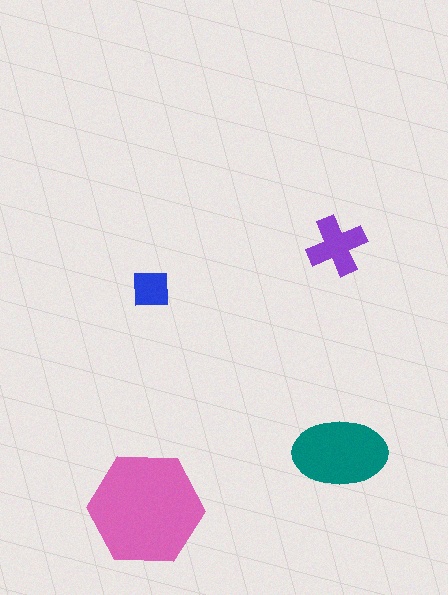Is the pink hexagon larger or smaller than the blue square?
Larger.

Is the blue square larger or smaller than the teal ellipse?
Smaller.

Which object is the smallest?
The blue square.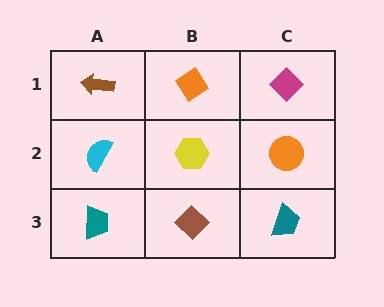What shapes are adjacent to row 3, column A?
A cyan semicircle (row 2, column A), a brown diamond (row 3, column B).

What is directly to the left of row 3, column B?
A teal trapezoid.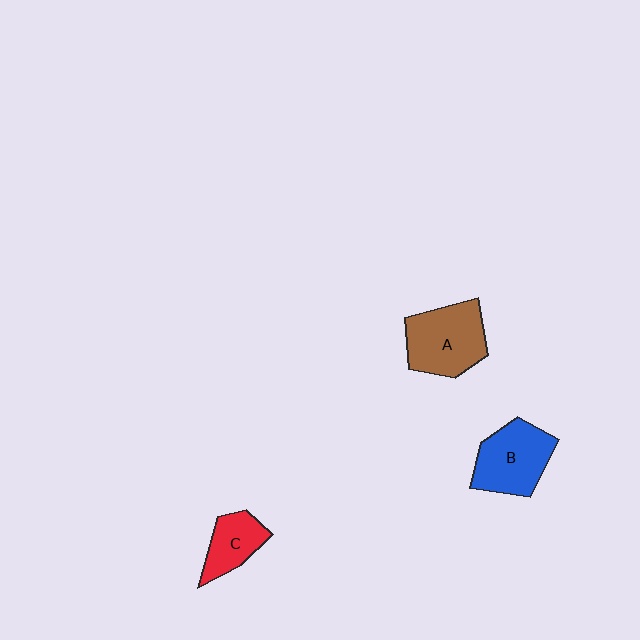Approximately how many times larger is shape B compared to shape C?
Approximately 1.6 times.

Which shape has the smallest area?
Shape C (red).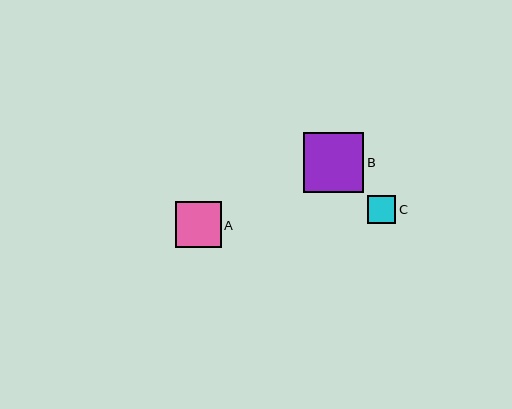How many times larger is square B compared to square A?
Square B is approximately 1.3 times the size of square A.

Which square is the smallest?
Square C is the smallest with a size of approximately 29 pixels.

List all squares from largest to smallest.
From largest to smallest: B, A, C.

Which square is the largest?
Square B is the largest with a size of approximately 60 pixels.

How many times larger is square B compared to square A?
Square B is approximately 1.3 times the size of square A.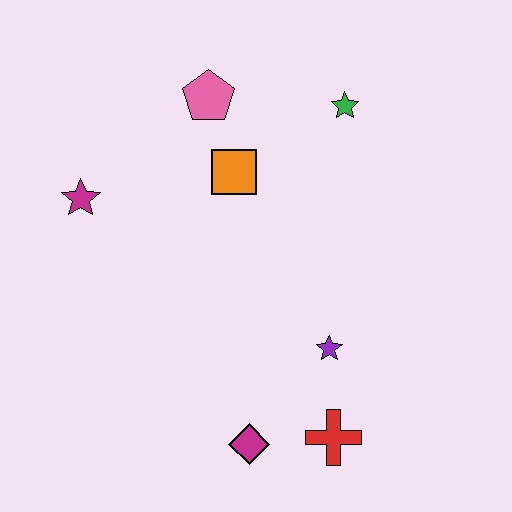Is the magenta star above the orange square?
No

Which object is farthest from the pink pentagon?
The red cross is farthest from the pink pentagon.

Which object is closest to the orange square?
The pink pentagon is closest to the orange square.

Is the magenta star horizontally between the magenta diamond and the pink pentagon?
No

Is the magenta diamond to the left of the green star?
Yes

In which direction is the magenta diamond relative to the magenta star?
The magenta diamond is below the magenta star.